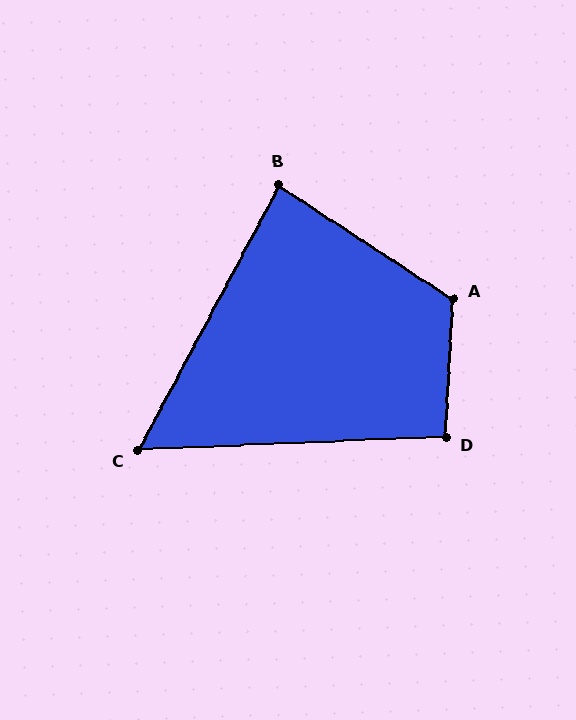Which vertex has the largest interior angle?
A, at approximately 121 degrees.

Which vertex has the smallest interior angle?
C, at approximately 59 degrees.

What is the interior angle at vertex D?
Approximately 95 degrees (obtuse).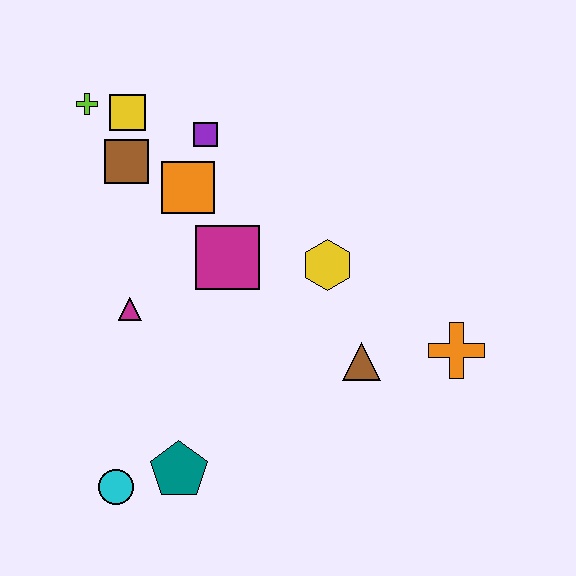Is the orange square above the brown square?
No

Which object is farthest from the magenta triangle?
The orange cross is farthest from the magenta triangle.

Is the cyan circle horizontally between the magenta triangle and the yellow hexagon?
No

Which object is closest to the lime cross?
The yellow square is closest to the lime cross.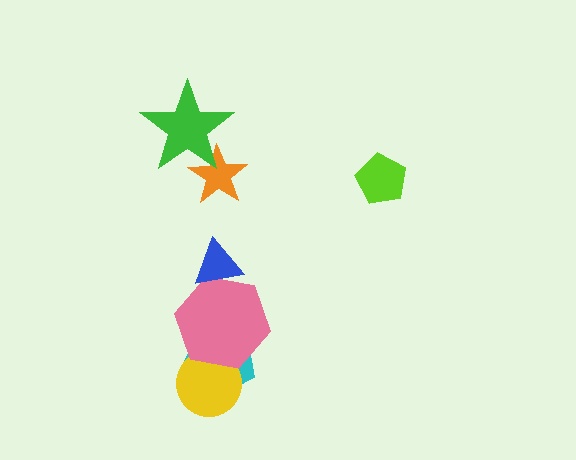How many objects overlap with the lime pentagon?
0 objects overlap with the lime pentagon.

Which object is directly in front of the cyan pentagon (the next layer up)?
The yellow circle is directly in front of the cyan pentagon.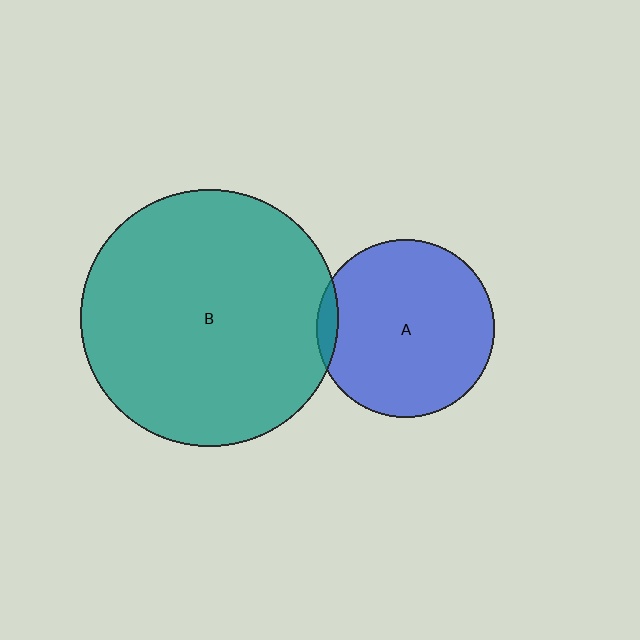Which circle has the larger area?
Circle B (teal).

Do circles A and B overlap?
Yes.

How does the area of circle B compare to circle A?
Approximately 2.1 times.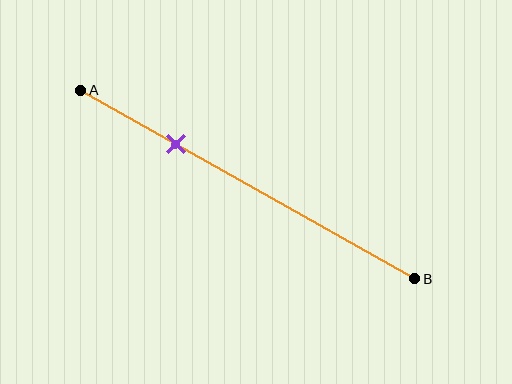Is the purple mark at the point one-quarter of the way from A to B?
No, the mark is at about 30% from A, not at the 25% one-quarter point.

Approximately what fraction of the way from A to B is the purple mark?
The purple mark is approximately 30% of the way from A to B.